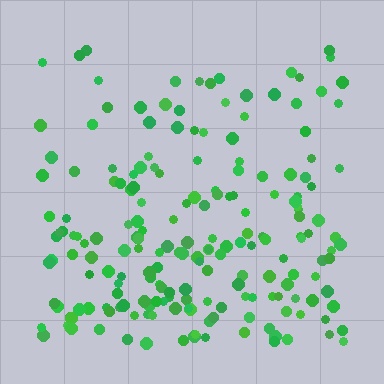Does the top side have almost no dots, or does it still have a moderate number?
Still a moderate number, just noticeably fewer than the bottom.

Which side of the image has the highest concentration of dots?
The bottom.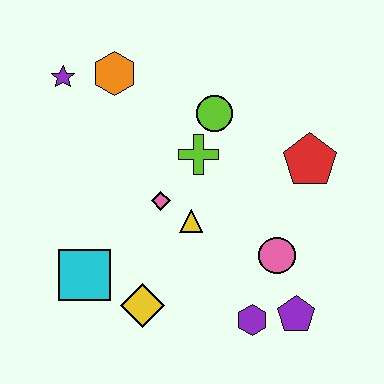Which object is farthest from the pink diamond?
The purple pentagon is farthest from the pink diamond.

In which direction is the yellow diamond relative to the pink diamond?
The yellow diamond is below the pink diamond.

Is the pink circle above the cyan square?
Yes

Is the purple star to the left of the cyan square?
Yes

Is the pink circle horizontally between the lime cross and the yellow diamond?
No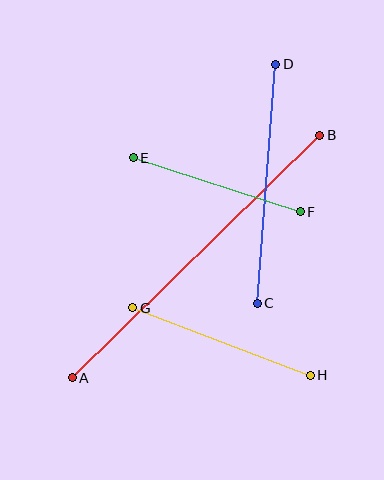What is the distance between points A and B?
The distance is approximately 347 pixels.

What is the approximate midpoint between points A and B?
The midpoint is at approximately (196, 256) pixels.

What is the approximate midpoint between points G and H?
The midpoint is at approximately (221, 341) pixels.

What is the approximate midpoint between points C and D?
The midpoint is at approximately (267, 184) pixels.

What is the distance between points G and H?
The distance is approximately 190 pixels.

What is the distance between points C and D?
The distance is approximately 240 pixels.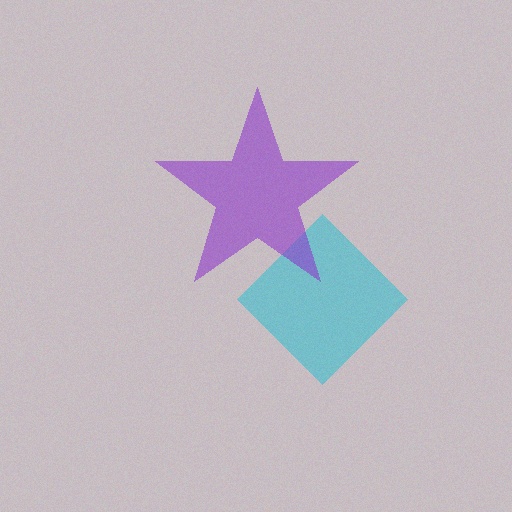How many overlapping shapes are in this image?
There are 2 overlapping shapes in the image.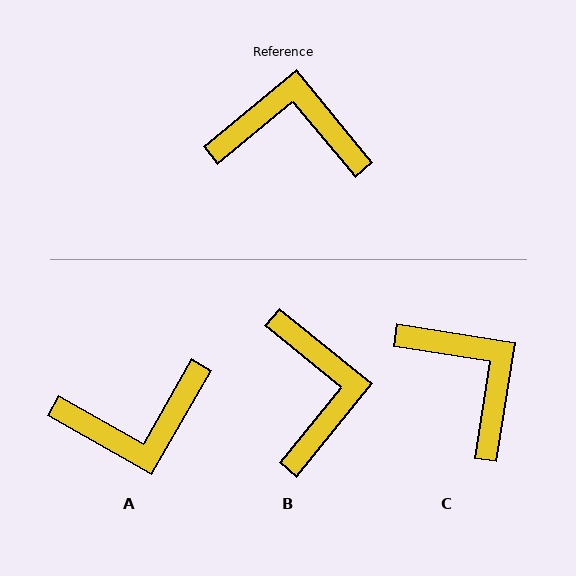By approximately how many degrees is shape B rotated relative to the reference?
Approximately 79 degrees clockwise.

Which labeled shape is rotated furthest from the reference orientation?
A, about 159 degrees away.